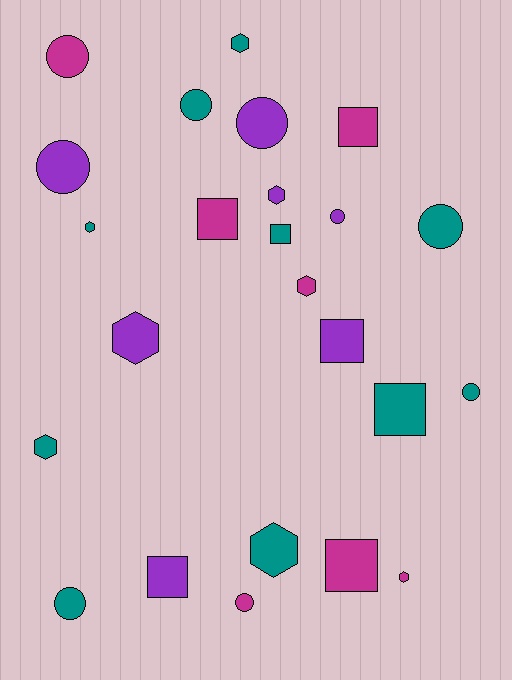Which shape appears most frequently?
Circle, with 9 objects.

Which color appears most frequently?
Teal, with 10 objects.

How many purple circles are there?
There are 3 purple circles.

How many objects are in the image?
There are 24 objects.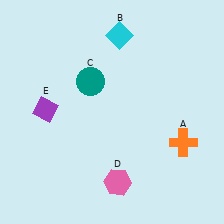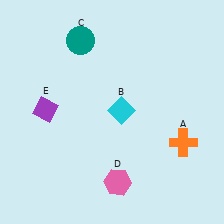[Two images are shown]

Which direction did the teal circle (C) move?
The teal circle (C) moved up.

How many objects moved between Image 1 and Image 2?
2 objects moved between the two images.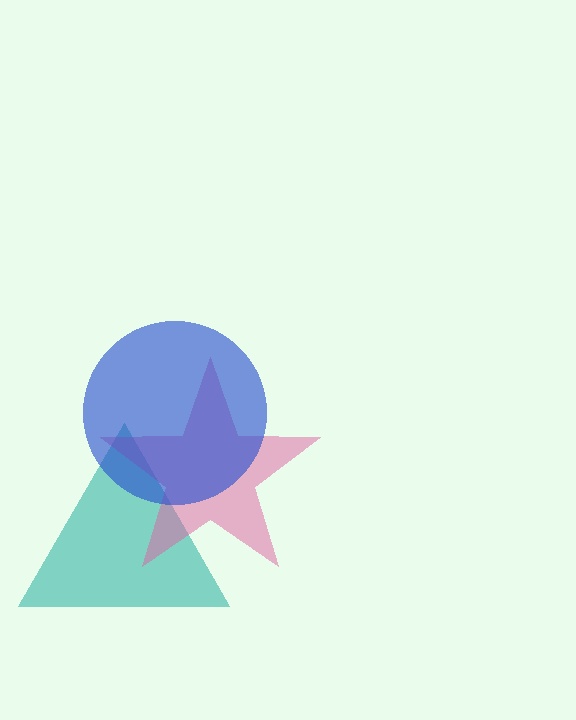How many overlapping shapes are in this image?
There are 3 overlapping shapes in the image.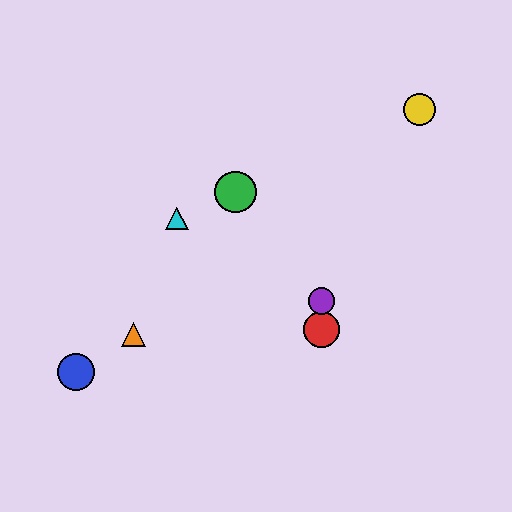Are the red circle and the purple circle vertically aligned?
Yes, both are at x≈322.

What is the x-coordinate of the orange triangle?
The orange triangle is at x≈133.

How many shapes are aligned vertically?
2 shapes (the red circle, the purple circle) are aligned vertically.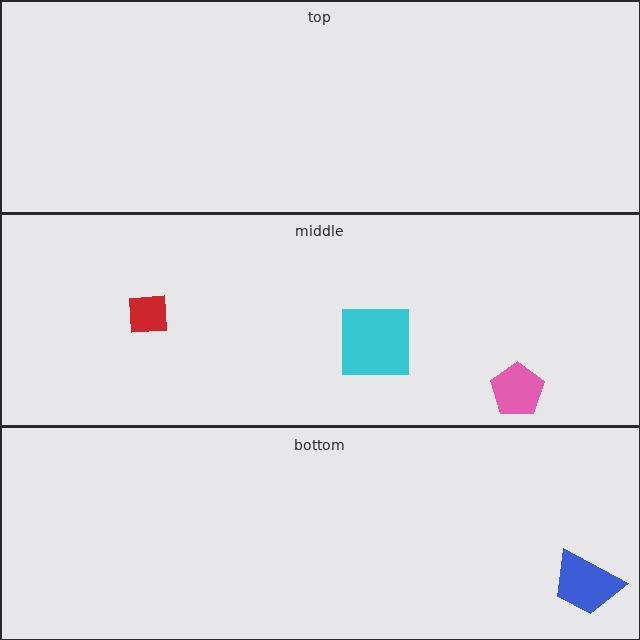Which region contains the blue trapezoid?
The bottom region.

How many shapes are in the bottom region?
1.